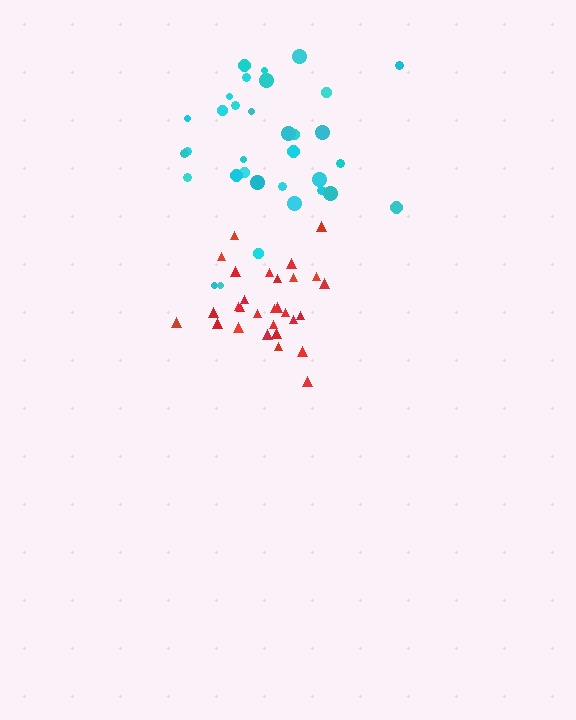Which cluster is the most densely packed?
Red.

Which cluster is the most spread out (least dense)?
Cyan.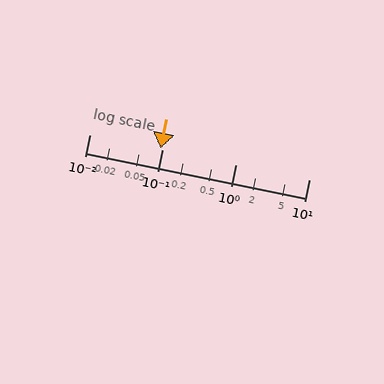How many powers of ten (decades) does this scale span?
The scale spans 3 decades, from 0.01 to 10.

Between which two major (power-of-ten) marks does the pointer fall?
The pointer is between 0.01 and 0.1.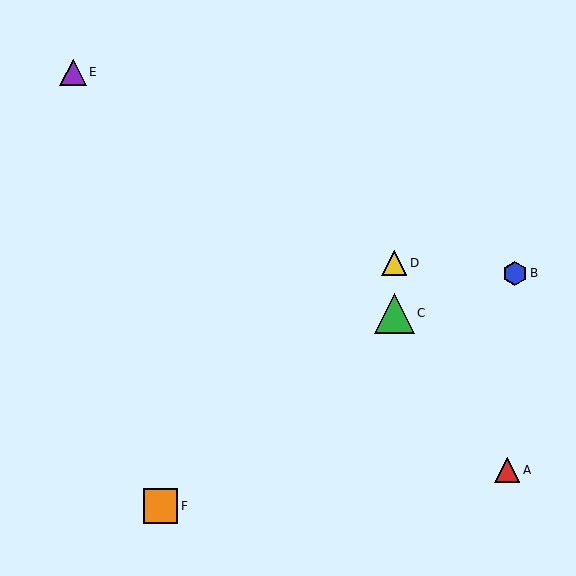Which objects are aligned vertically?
Objects C, D are aligned vertically.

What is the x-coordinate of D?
Object D is at x≈394.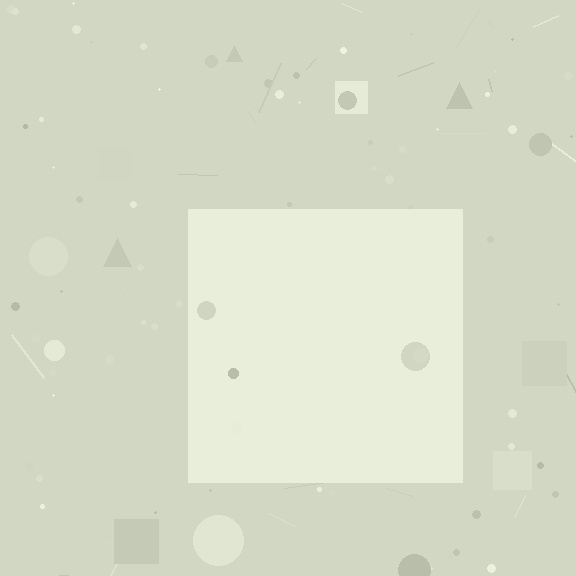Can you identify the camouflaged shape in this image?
The camouflaged shape is a square.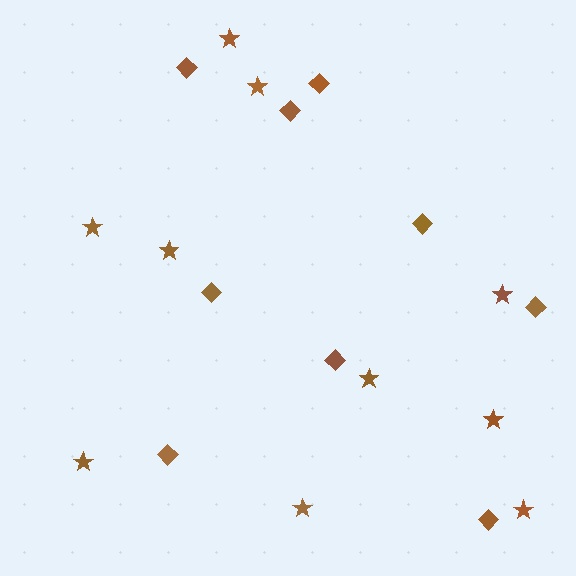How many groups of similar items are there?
There are 2 groups: one group of stars (10) and one group of diamonds (9).